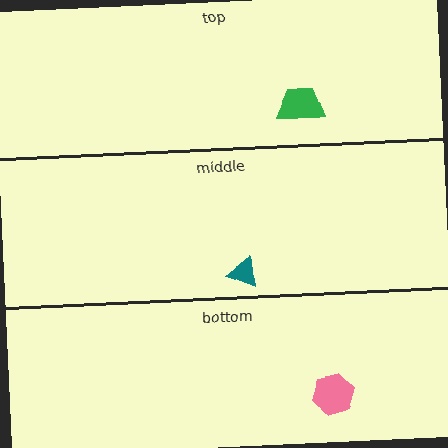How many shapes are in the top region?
1.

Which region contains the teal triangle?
The middle region.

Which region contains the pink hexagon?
The bottom region.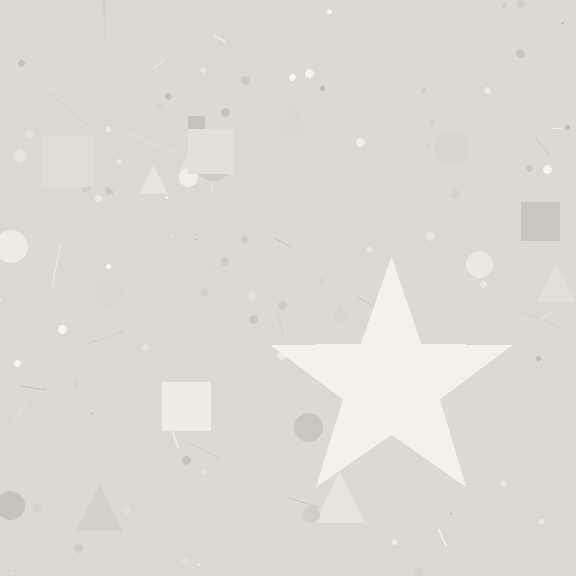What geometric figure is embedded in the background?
A star is embedded in the background.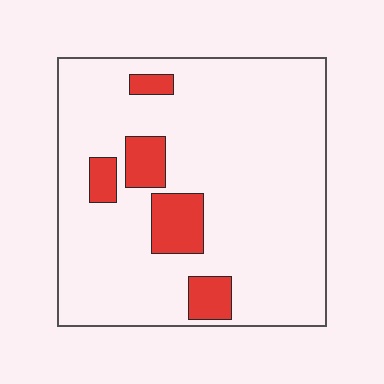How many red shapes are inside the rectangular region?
5.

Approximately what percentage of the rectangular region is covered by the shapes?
Approximately 15%.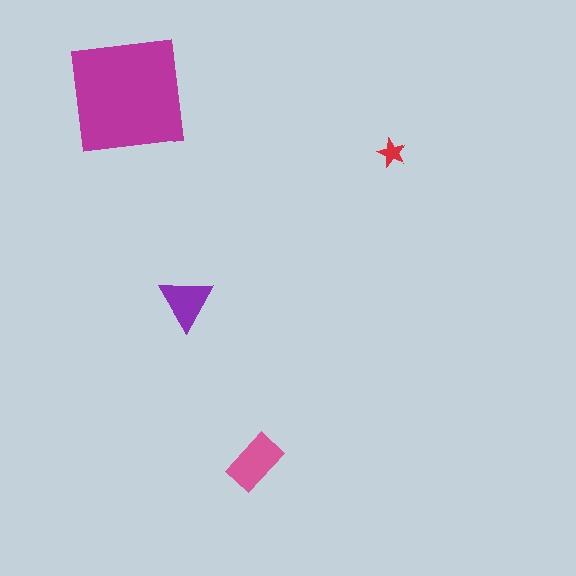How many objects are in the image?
There are 4 objects in the image.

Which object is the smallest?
The red star.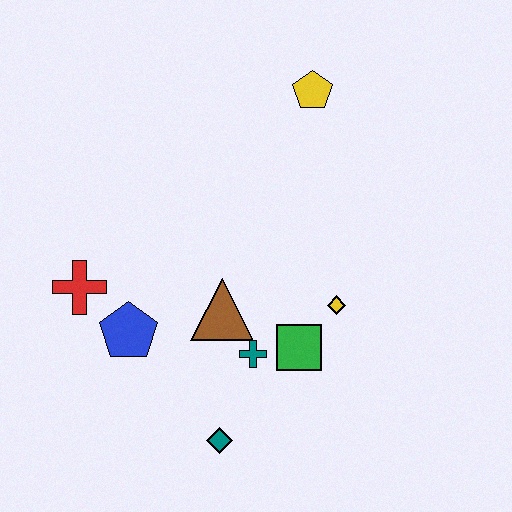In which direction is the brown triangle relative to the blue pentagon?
The brown triangle is to the right of the blue pentagon.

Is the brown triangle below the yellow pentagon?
Yes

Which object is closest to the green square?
The teal cross is closest to the green square.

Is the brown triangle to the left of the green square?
Yes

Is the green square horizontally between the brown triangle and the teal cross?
No